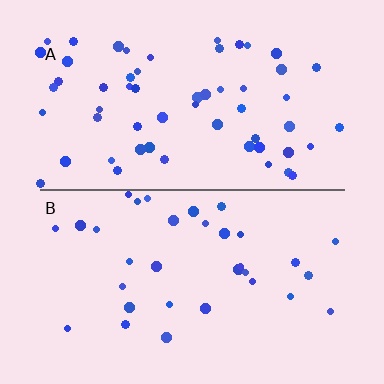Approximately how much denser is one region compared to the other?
Approximately 1.8× — region A over region B.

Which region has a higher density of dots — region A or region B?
A (the top).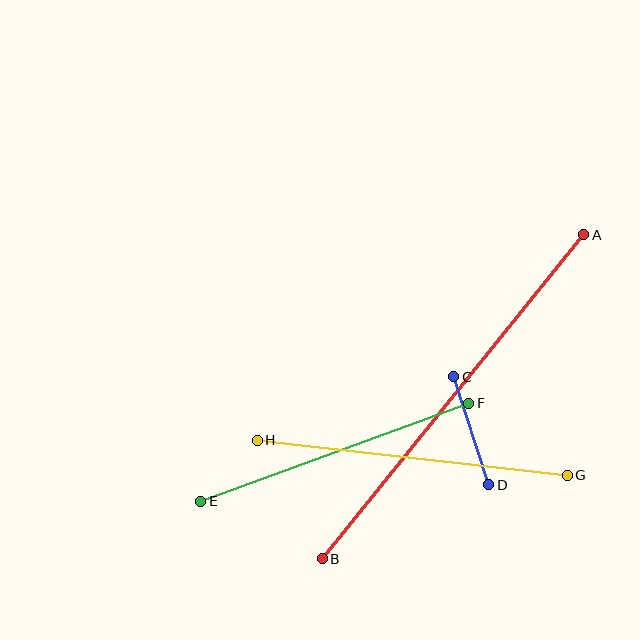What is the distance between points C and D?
The distance is approximately 114 pixels.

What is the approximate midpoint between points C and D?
The midpoint is at approximately (471, 431) pixels.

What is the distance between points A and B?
The distance is approximately 416 pixels.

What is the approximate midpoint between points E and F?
The midpoint is at approximately (335, 452) pixels.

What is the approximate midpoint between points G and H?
The midpoint is at approximately (412, 458) pixels.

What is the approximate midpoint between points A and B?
The midpoint is at approximately (453, 397) pixels.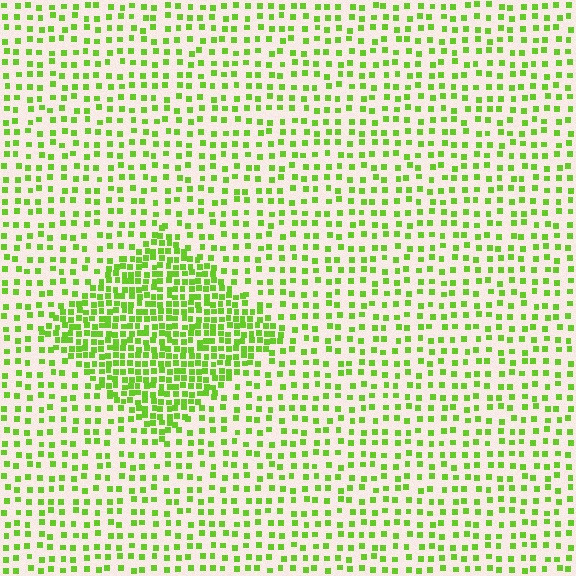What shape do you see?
I see a diamond.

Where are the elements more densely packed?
The elements are more densely packed inside the diamond boundary.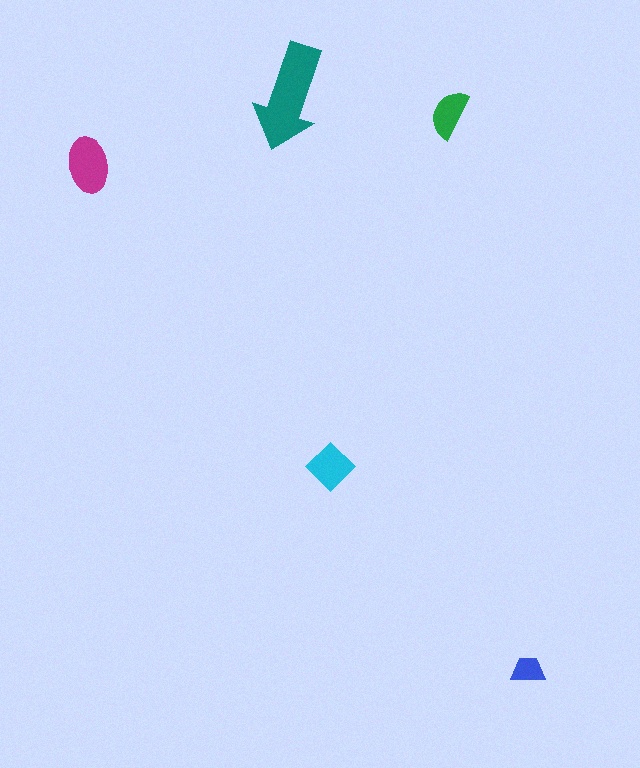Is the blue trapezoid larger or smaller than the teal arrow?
Smaller.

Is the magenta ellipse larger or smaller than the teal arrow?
Smaller.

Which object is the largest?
The teal arrow.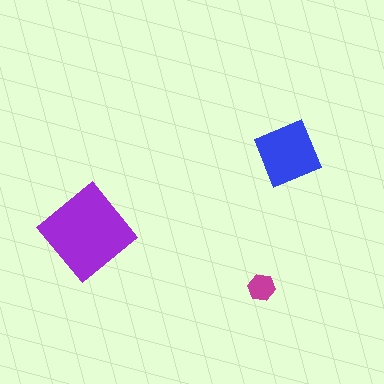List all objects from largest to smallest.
The purple diamond, the blue diamond, the magenta hexagon.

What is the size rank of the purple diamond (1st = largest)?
1st.